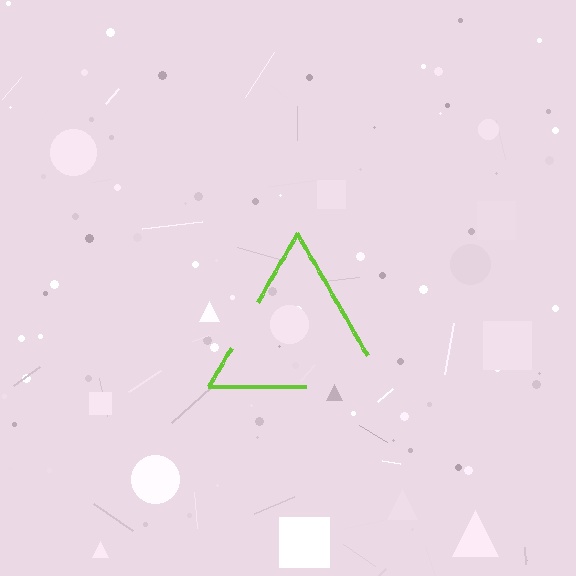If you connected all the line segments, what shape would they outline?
They would outline a triangle.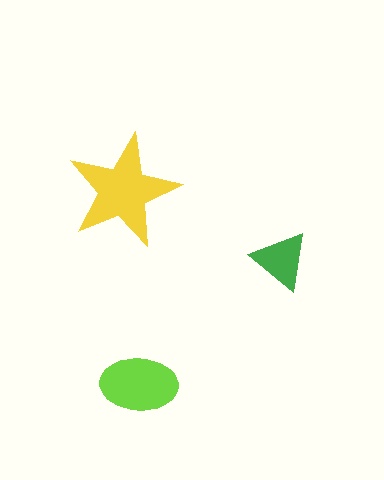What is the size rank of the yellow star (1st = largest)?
1st.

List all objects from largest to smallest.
The yellow star, the lime ellipse, the green triangle.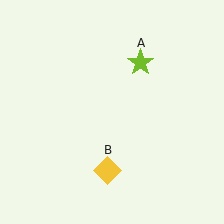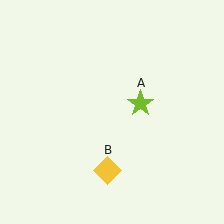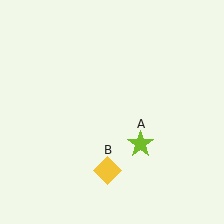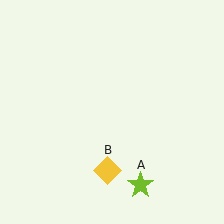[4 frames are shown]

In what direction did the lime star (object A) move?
The lime star (object A) moved down.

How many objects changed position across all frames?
1 object changed position: lime star (object A).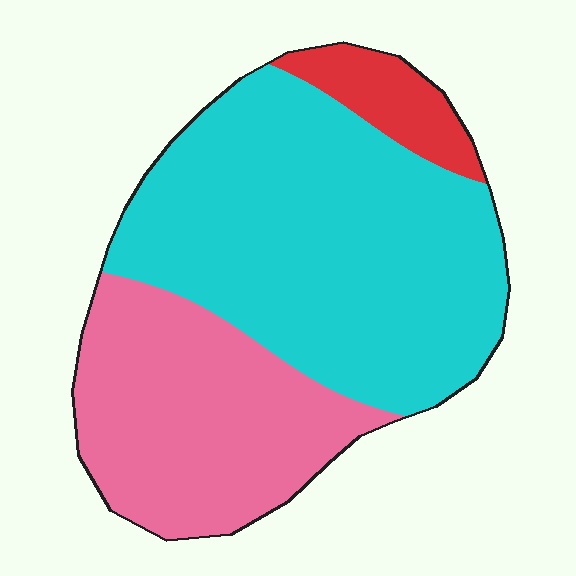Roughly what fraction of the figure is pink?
Pink takes up about one third (1/3) of the figure.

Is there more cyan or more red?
Cyan.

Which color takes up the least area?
Red, at roughly 10%.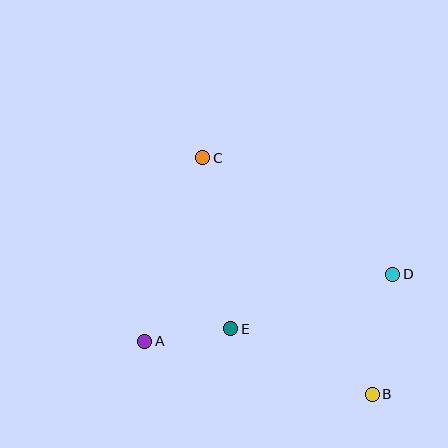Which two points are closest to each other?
Points A and E are closest to each other.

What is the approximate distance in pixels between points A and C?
The distance between A and C is approximately 192 pixels.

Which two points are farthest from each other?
Points B and C are farthest from each other.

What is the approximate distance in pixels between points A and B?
The distance between A and B is approximately 233 pixels.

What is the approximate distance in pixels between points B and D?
The distance between B and D is approximately 122 pixels.